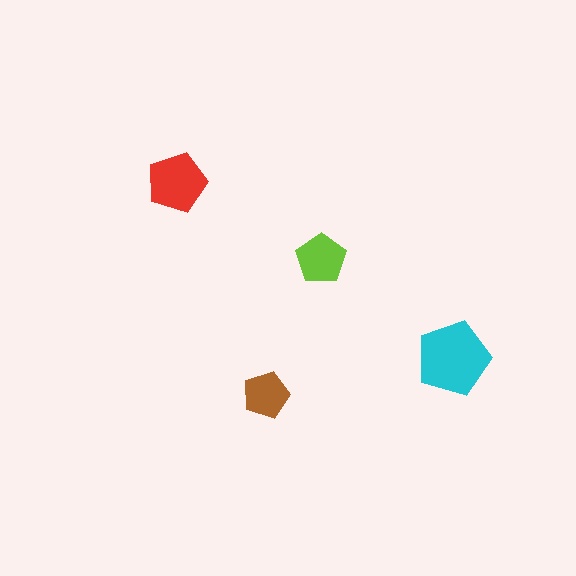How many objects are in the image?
There are 4 objects in the image.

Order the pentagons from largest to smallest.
the cyan one, the red one, the lime one, the brown one.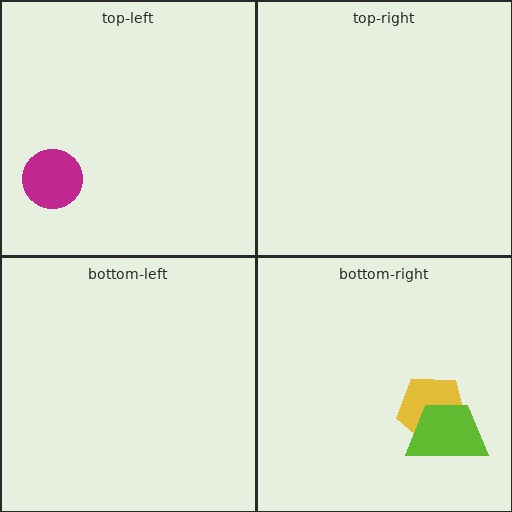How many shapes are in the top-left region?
1.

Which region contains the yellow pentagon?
The bottom-right region.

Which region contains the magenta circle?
The top-left region.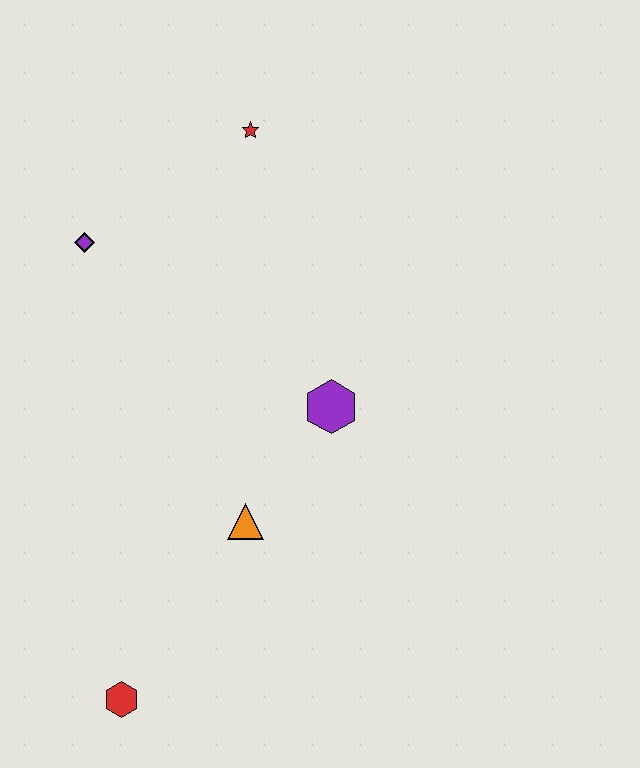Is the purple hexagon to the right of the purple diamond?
Yes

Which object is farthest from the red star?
The red hexagon is farthest from the red star.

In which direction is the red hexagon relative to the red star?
The red hexagon is below the red star.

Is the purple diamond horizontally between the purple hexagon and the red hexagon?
No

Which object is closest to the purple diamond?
The red star is closest to the purple diamond.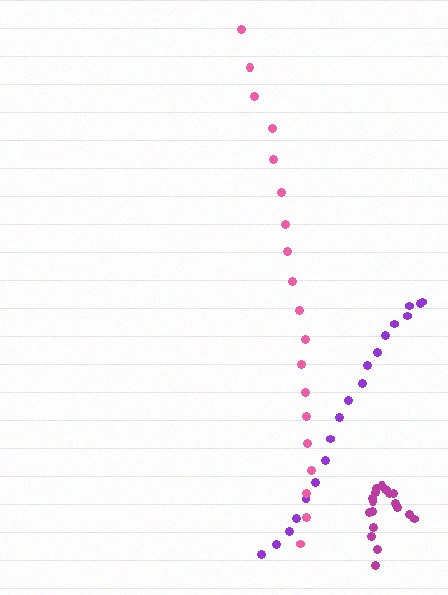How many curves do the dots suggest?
There are 3 distinct paths.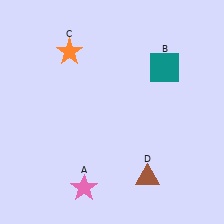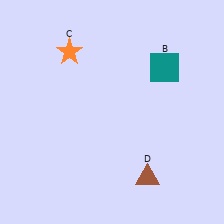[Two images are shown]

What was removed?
The pink star (A) was removed in Image 2.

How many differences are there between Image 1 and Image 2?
There is 1 difference between the two images.